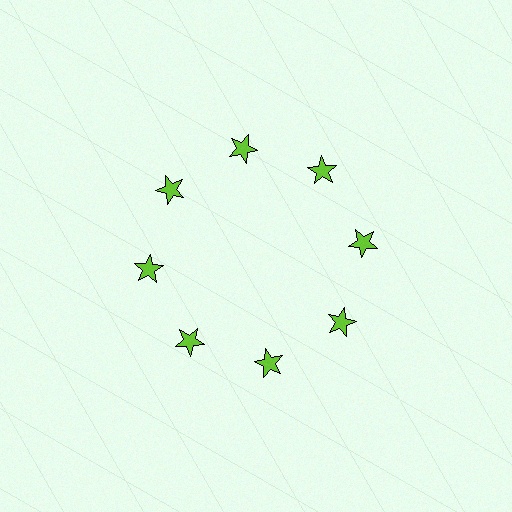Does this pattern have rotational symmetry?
Yes, this pattern has 8-fold rotational symmetry. It looks the same after rotating 45 degrees around the center.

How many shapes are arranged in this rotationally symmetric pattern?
There are 8 shapes, arranged in 8 groups of 1.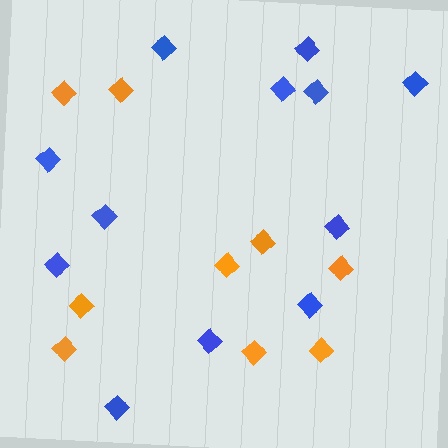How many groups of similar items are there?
There are 2 groups: one group of blue diamonds (12) and one group of orange diamonds (9).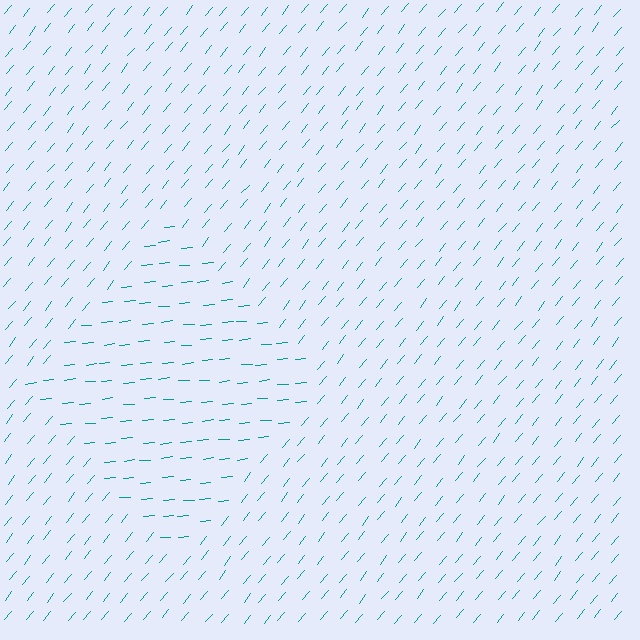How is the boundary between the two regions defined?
The boundary is defined purely by a change in line orientation (approximately 45 degrees difference). All lines are the same color and thickness.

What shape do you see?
I see a diamond.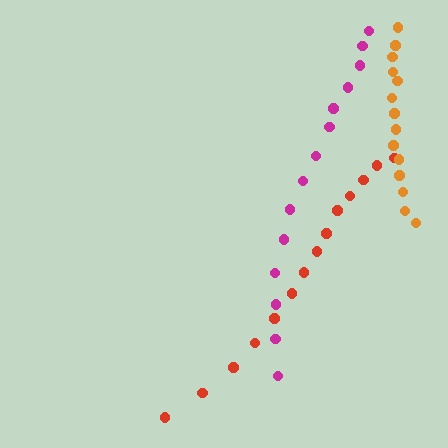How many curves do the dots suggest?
There are 3 distinct paths.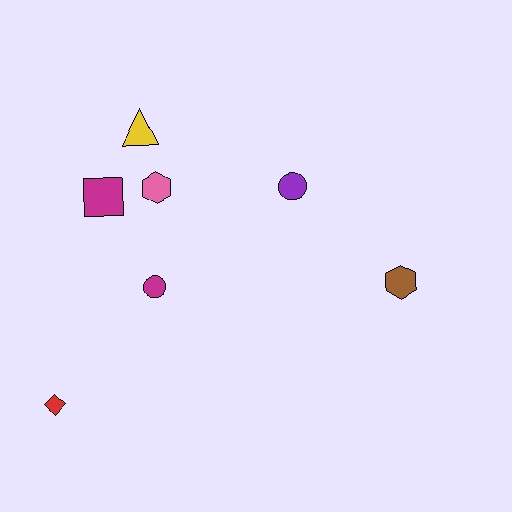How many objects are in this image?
There are 7 objects.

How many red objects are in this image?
There is 1 red object.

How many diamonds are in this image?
There is 1 diamond.